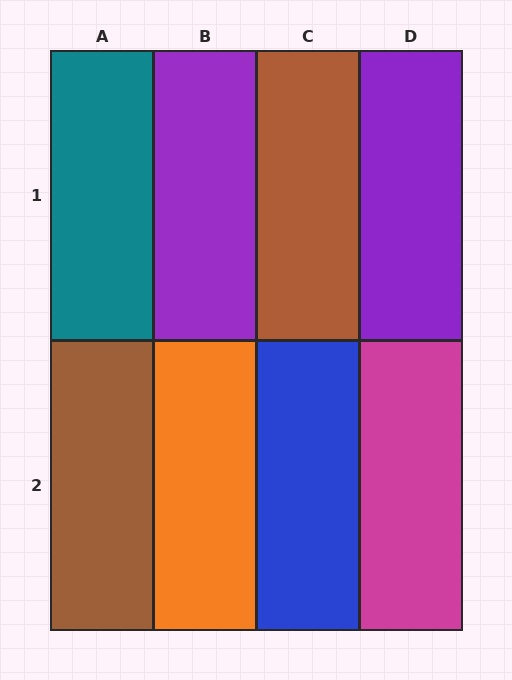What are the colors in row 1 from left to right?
Teal, purple, brown, purple.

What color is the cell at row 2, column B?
Orange.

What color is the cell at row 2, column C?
Blue.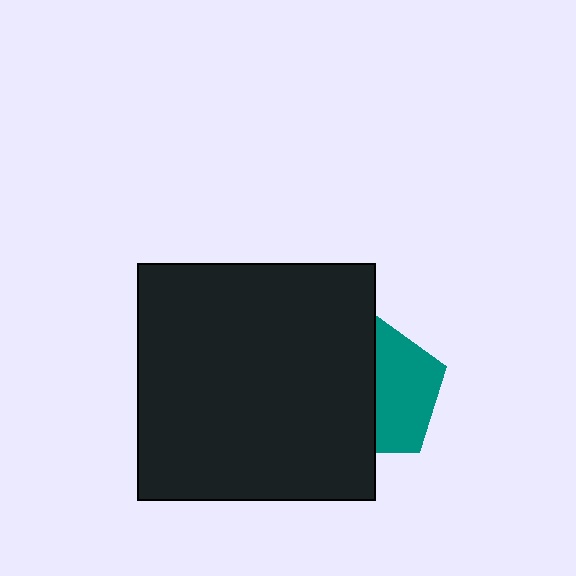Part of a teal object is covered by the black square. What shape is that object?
It is a pentagon.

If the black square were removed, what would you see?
You would see the complete teal pentagon.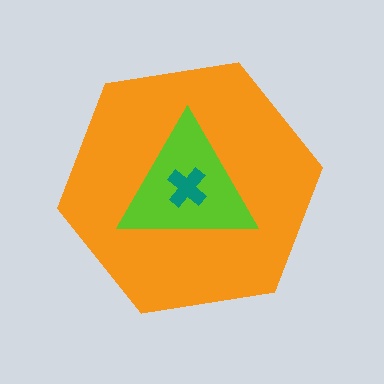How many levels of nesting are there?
3.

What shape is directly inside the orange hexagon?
The lime triangle.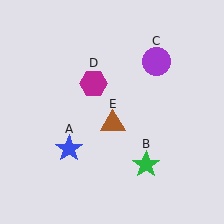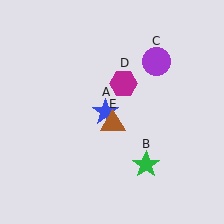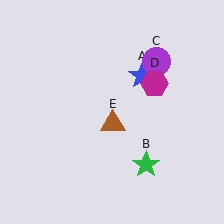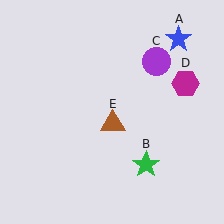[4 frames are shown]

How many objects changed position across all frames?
2 objects changed position: blue star (object A), magenta hexagon (object D).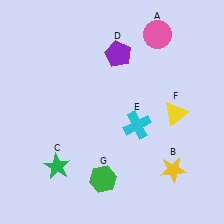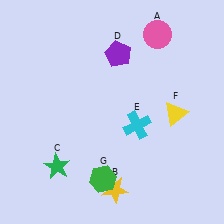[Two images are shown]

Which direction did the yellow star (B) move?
The yellow star (B) moved left.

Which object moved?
The yellow star (B) moved left.